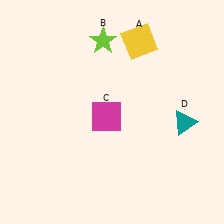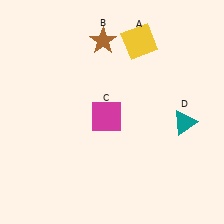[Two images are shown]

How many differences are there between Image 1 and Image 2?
There is 1 difference between the two images.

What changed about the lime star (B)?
In Image 1, B is lime. In Image 2, it changed to brown.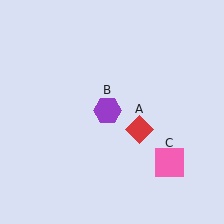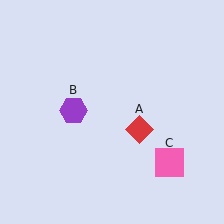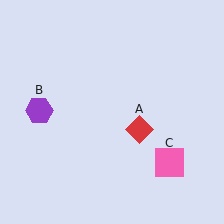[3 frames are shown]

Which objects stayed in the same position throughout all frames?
Red diamond (object A) and pink square (object C) remained stationary.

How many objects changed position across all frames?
1 object changed position: purple hexagon (object B).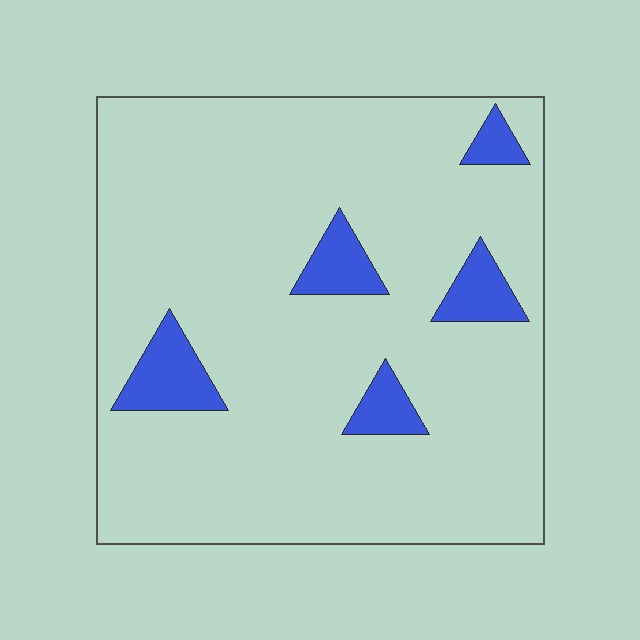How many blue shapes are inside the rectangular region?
5.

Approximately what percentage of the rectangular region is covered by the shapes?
Approximately 10%.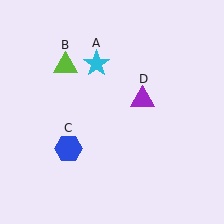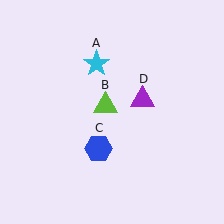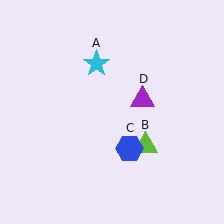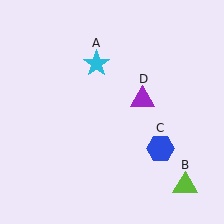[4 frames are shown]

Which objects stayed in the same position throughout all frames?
Cyan star (object A) and purple triangle (object D) remained stationary.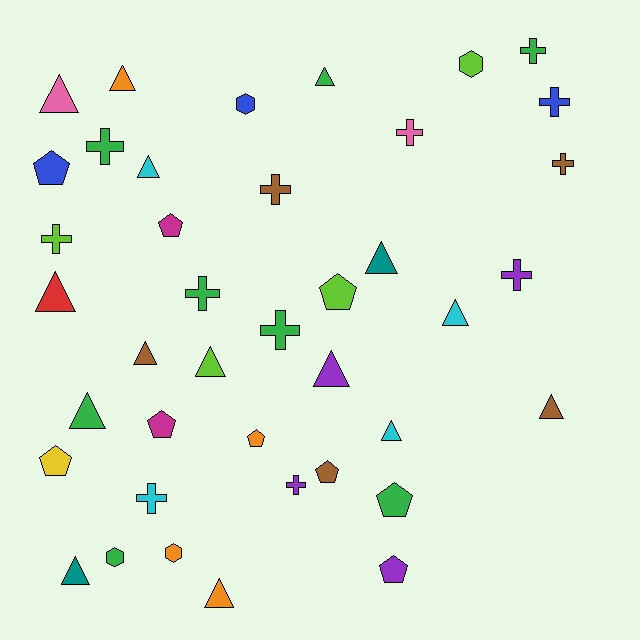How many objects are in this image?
There are 40 objects.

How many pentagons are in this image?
There are 9 pentagons.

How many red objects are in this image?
There is 1 red object.